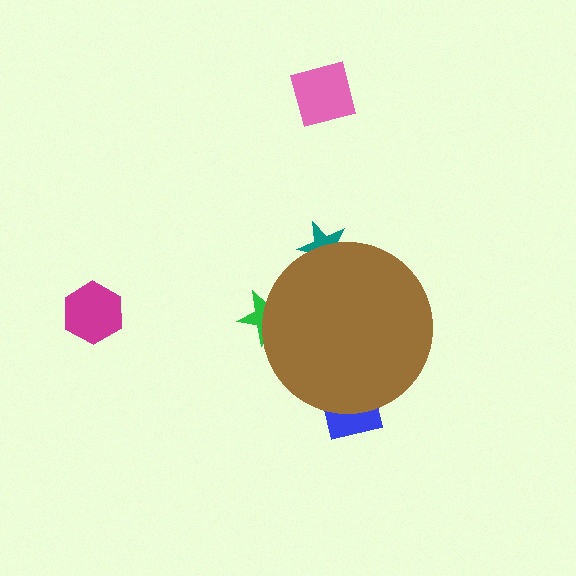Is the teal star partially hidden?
Yes, the teal star is partially hidden behind the brown circle.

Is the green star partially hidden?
Yes, the green star is partially hidden behind the brown circle.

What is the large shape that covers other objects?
A brown circle.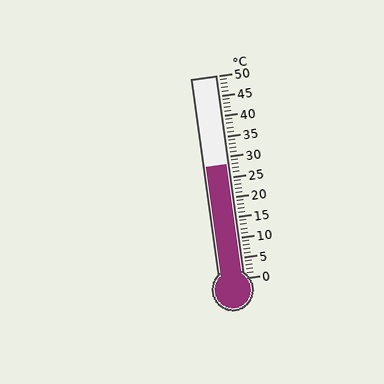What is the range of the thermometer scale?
The thermometer scale ranges from 0°C to 50°C.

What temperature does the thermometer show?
The thermometer shows approximately 28°C.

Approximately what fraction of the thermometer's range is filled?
The thermometer is filled to approximately 55% of its range.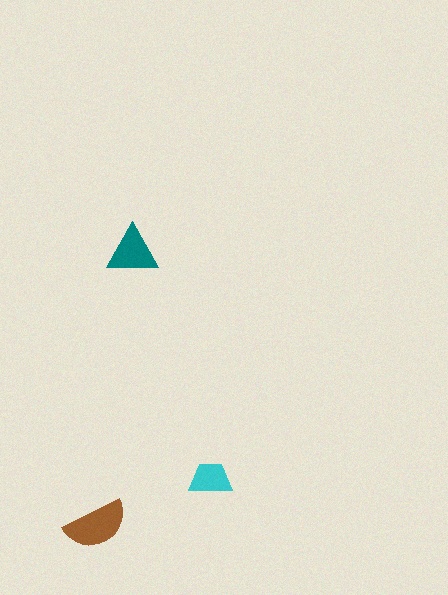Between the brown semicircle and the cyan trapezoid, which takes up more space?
The brown semicircle.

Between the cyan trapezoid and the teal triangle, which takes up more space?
The teal triangle.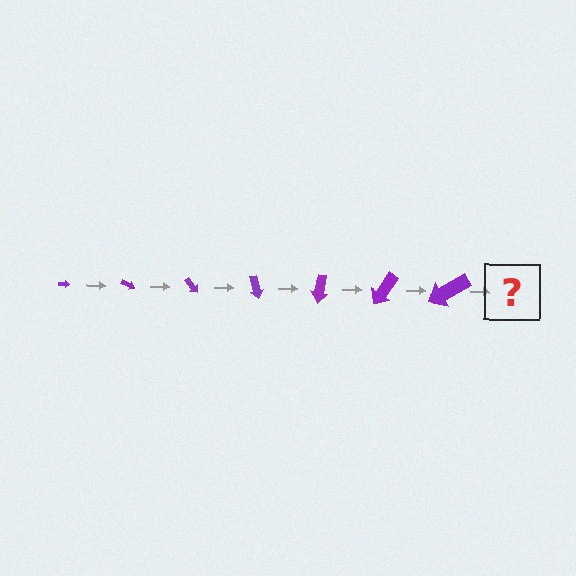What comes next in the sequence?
The next element should be an arrow, larger than the previous one and rotated 175 degrees from the start.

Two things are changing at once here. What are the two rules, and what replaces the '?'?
The two rules are that the arrow grows larger each step and it rotates 25 degrees each step. The '?' should be an arrow, larger than the previous one and rotated 175 degrees from the start.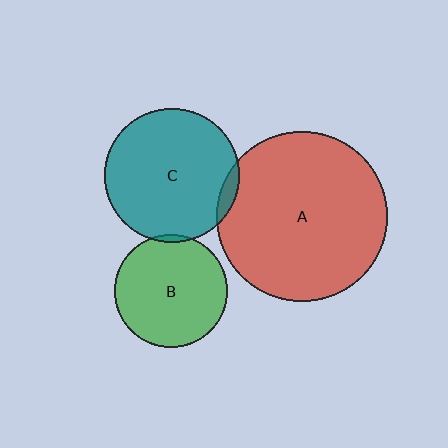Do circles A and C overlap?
Yes.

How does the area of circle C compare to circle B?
Approximately 1.4 times.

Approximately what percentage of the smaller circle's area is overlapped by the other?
Approximately 5%.